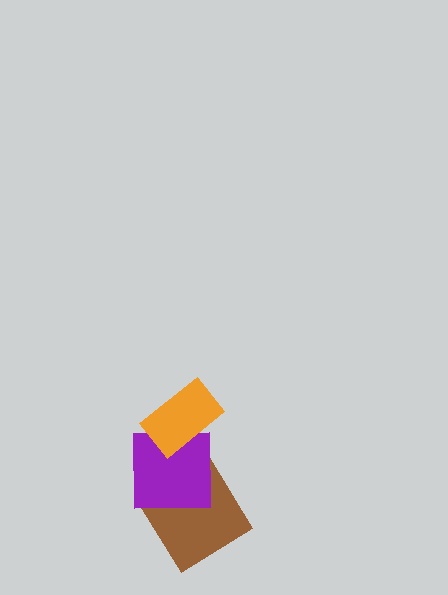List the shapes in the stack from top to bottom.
From top to bottom: the orange rectangle, the purple square, the brown diamond.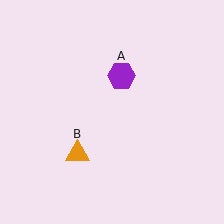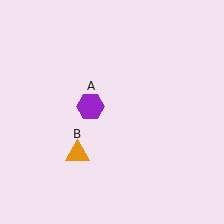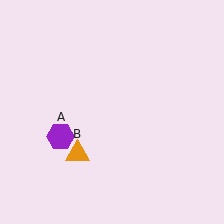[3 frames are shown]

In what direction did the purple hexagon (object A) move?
The purple hexagon (object A) moved down and to the left.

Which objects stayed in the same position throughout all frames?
Orange triangle (object B) remained stationary.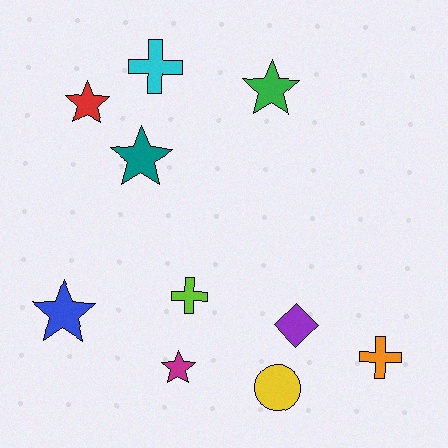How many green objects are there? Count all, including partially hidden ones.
There is 1 green object.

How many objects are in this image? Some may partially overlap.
There are 10 objects.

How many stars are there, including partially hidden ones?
There are 5 stars.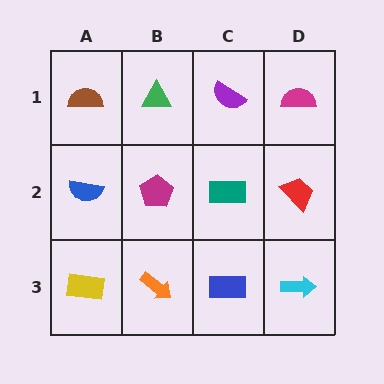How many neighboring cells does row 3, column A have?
2.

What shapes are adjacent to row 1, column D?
A red trapezoid (row 2, column D), a purple semicircle (row 1, column C).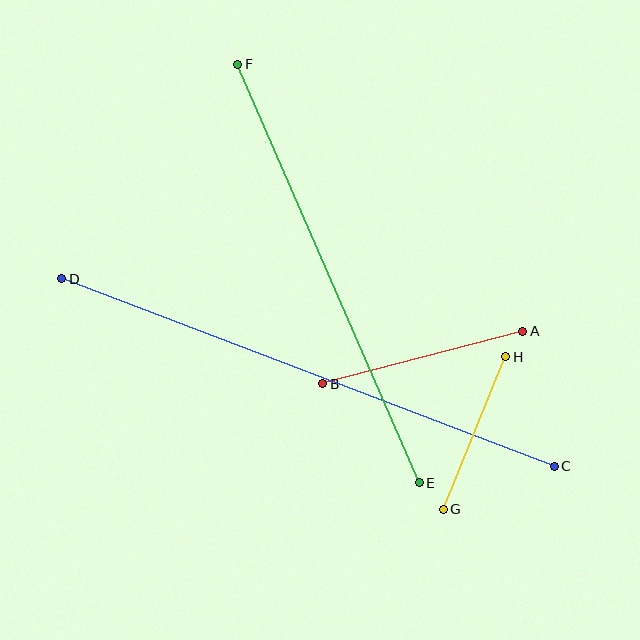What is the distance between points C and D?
The distance is approximately 527 pixels.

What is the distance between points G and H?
The distance is approximately 165 pixels.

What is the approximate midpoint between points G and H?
The midpoint is at approximately (475, 433) pixels.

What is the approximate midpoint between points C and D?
The midpoint is at approximately (308, 373) pixels.